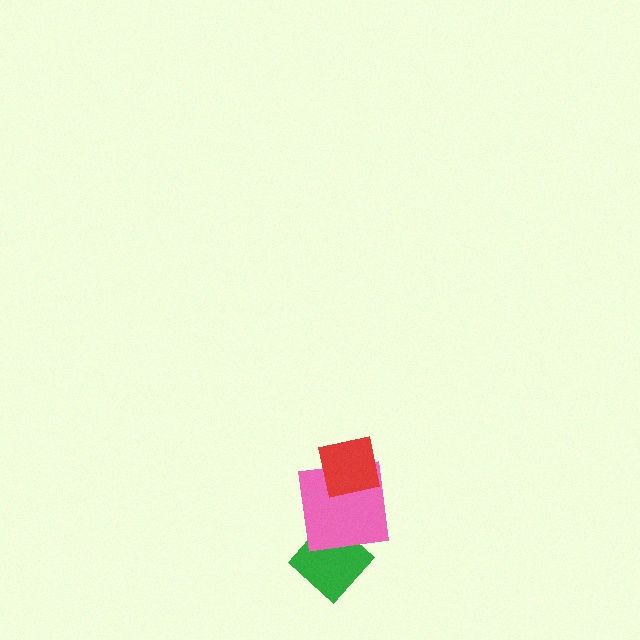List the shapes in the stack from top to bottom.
From top to bottom: the red square, the pink square, the green diamond.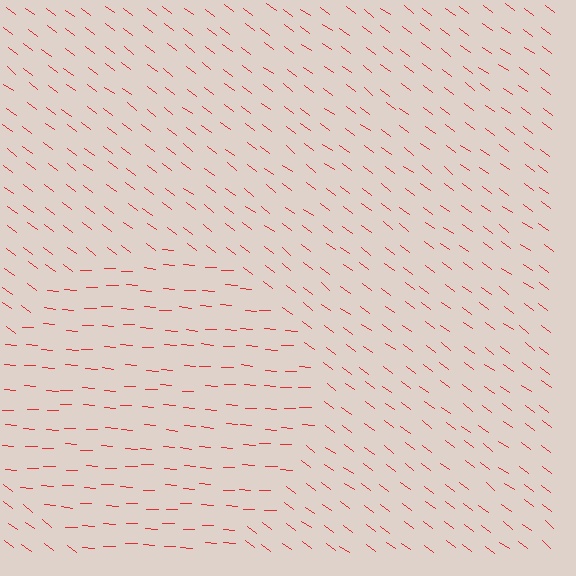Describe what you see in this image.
The image is filled with small red line segments. A circle region in the image has lines oriented differently from the surrounding lines, creating a visible texture boundary.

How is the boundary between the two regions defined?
The boundary is defined purely by a change in line orientation (approximately 34 degrees difference). All lines are the same color and thickness.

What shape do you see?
I see a circle.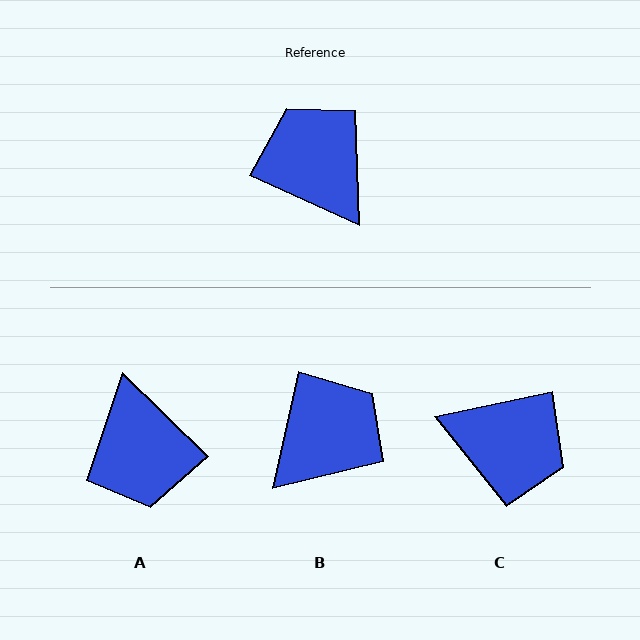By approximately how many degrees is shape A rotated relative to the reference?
Approximately 160 degrees counter-clockwise.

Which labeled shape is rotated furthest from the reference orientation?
A, about 160 degrees away.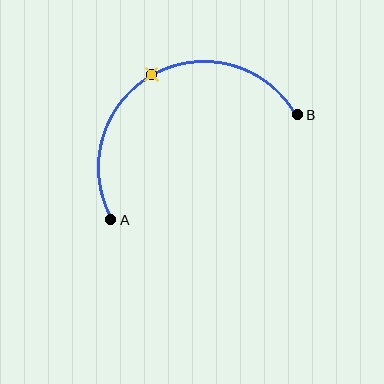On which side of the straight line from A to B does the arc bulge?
The arc bulges above the straight line connecting A and B.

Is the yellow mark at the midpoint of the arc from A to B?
Yes. The yellow mark lies on the arc at equal arc-length from both A and B — it is the arc midpoint.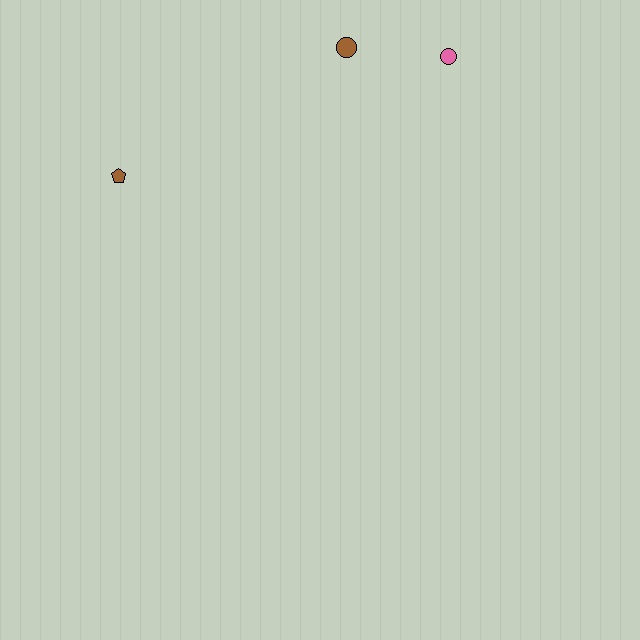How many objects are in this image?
There are 3 objects.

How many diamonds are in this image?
There are no diamonds.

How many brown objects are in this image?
There are 2 brown objects.